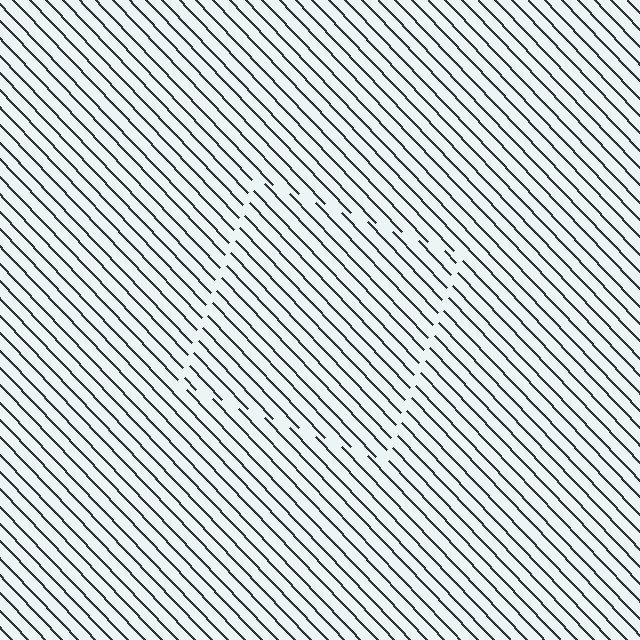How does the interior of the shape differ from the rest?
The interior of the shape contains the same grating, shifted by half a period — the contour is defined by the phase discontinuity where line-ends from the inner and outer gratings abut.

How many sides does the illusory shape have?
4 sides — the line-ends trace a square.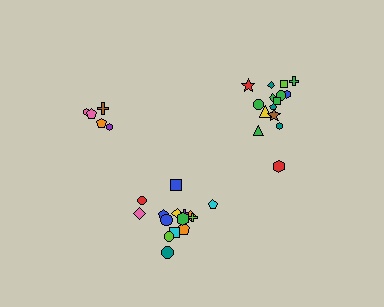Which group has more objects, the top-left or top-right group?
The top-right group.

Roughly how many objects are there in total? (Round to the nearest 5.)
Roughly 35 objects in total.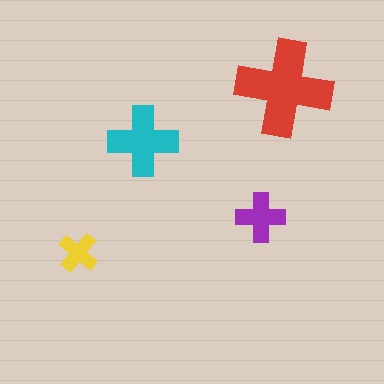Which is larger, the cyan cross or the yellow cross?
The cyan one.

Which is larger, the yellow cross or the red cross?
The red one.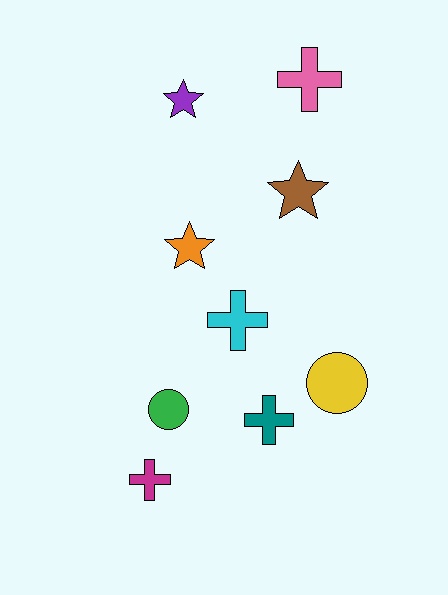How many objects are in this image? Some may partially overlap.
There are 9 objects.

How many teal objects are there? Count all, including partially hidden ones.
There is 1 teal object.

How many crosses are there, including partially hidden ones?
There are 4 crosses.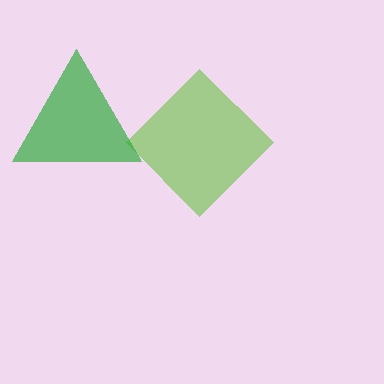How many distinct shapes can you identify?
There are 2 distinct shapes: a lime diamond, a green triangle.